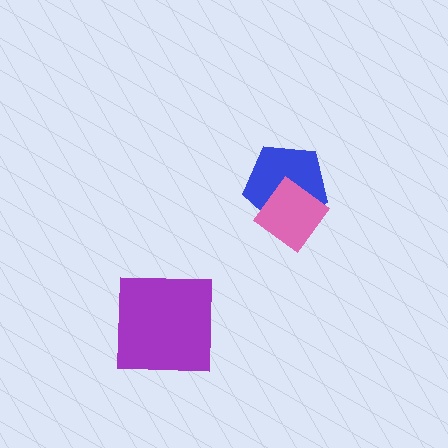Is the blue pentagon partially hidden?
Yes, it is partially covered by another shape.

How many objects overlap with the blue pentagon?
1 object overlaps with the blue pentagon.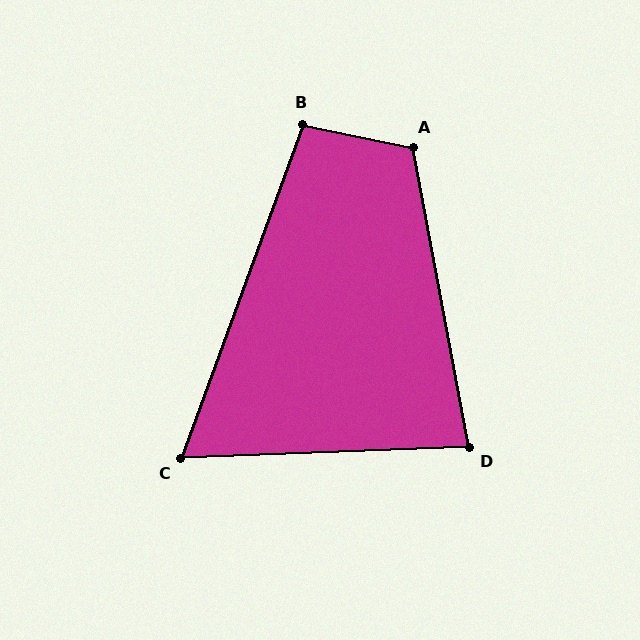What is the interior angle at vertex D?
Approximately 82 degrees (acute).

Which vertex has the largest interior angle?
A, at approximately 112 degrees.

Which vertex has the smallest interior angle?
C, at approximately 68 degrees.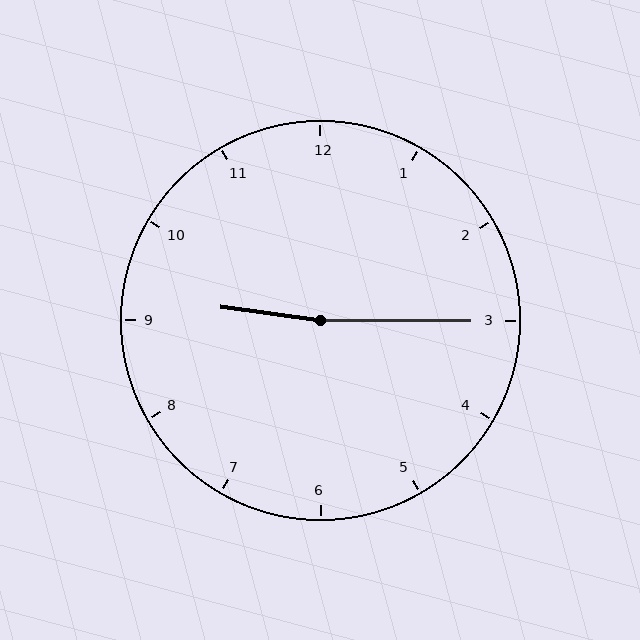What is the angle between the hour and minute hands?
Approximately 172 degrees.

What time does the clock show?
9:15.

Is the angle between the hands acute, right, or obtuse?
It is obtuse.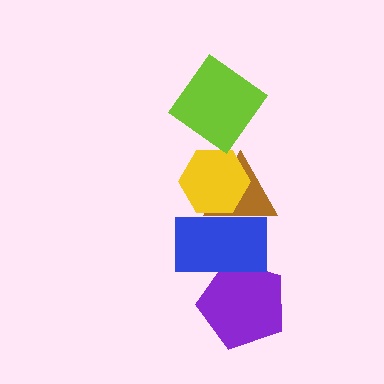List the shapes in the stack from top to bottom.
From top to bottom: the lime diamond, the yellow hexagon, the brown triangle, the blue rectangle, the purple pentagon.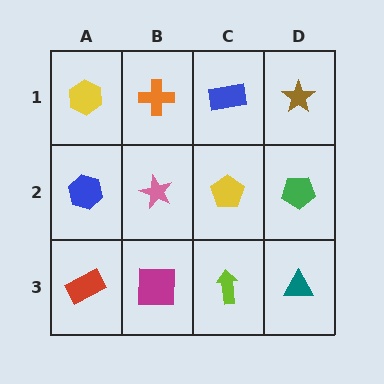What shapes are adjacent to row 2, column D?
A brown star (row 1, column D), a teal triangle (row 3, column D), a yellow pentagon (row 2, column C).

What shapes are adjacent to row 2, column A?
A yellow hexagon (row 1, column A), a red rectangle (row 3, column A), a pink star (row 2, column B).